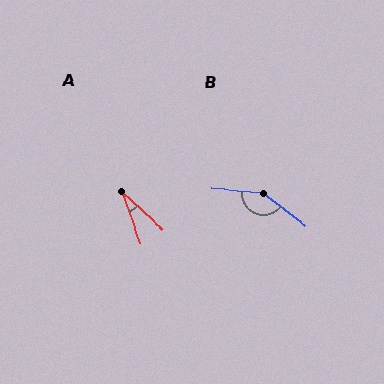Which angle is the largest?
B, at approximately 147 degrees.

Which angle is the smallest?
A, at approximately 28 degrees.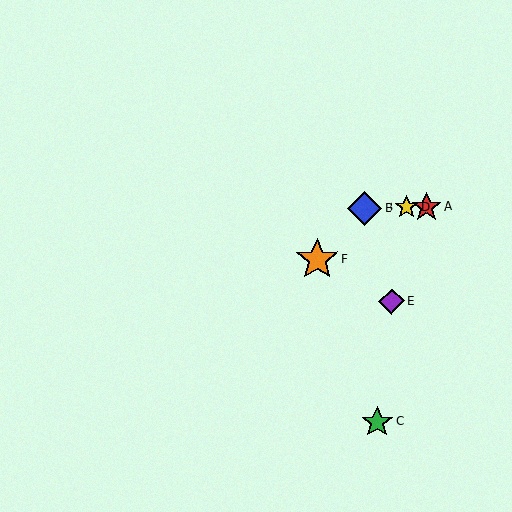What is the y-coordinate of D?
Object D is at y≈207.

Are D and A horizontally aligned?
Yes, both are at y≈207.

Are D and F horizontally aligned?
No, D is at y≈207 and F is at y≈259.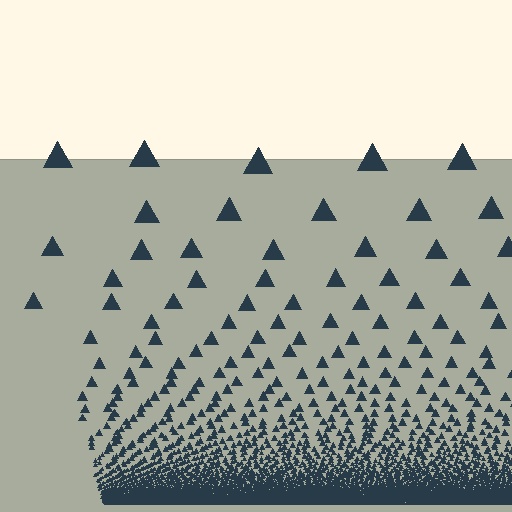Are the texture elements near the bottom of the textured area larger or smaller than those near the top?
Smaller. The gradient is inverted — elements near the bottom are smaller and denser.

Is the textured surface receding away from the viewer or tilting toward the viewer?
The surface appears to tilt toward the viewer. Texture elements get larger and sparser toward the top.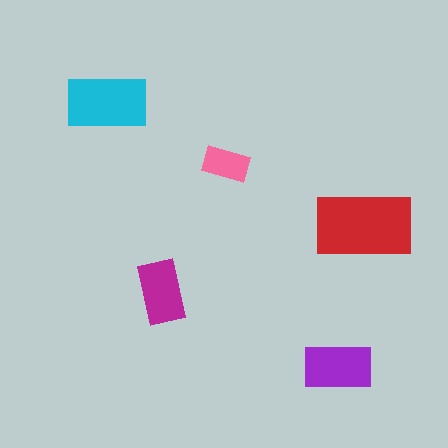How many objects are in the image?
There are 5 objects in the image.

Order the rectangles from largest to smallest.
the red one, the cyan one, the purple one, the magenta one, the pink one.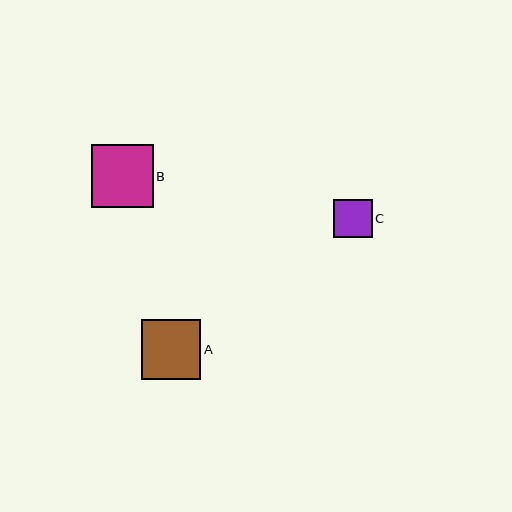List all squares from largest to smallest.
From largest to smallest: B, A, C.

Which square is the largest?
Square B is the largest with a size of approximately 62 pixels.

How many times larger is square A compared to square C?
Square A is approximately 1.5 times the size of square C.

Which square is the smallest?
Square C is the smallest with a size of approximately 39 pixels.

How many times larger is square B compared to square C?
Square B is approximately 1.6 times the size of square C.